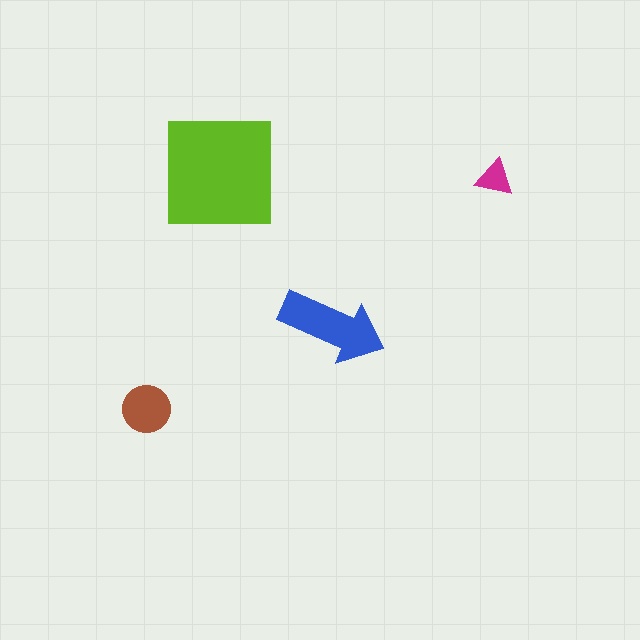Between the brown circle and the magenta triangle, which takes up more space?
The brown circle.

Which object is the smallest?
The magenta triangle.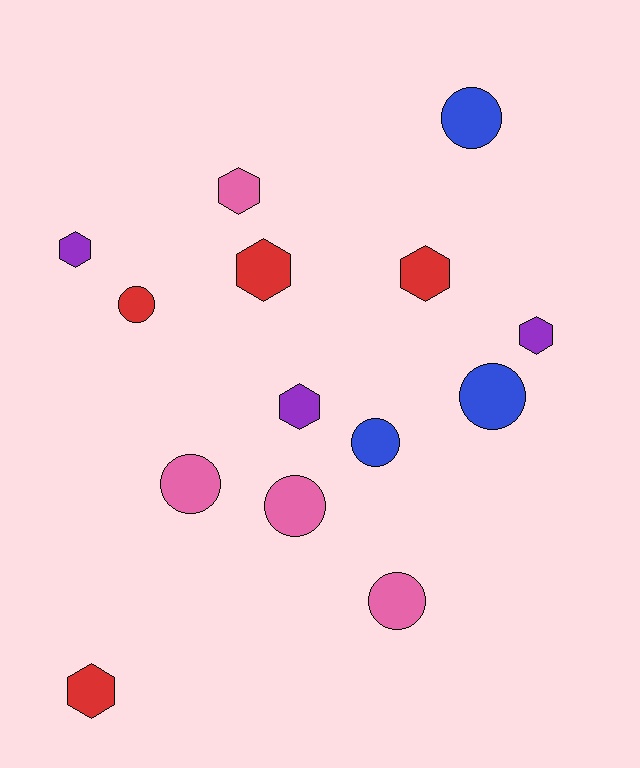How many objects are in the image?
There are 14 objects.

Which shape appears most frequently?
Circle, with 7 objects.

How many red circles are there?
There is 1 red circle.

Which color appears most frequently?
Red, with 4 objects.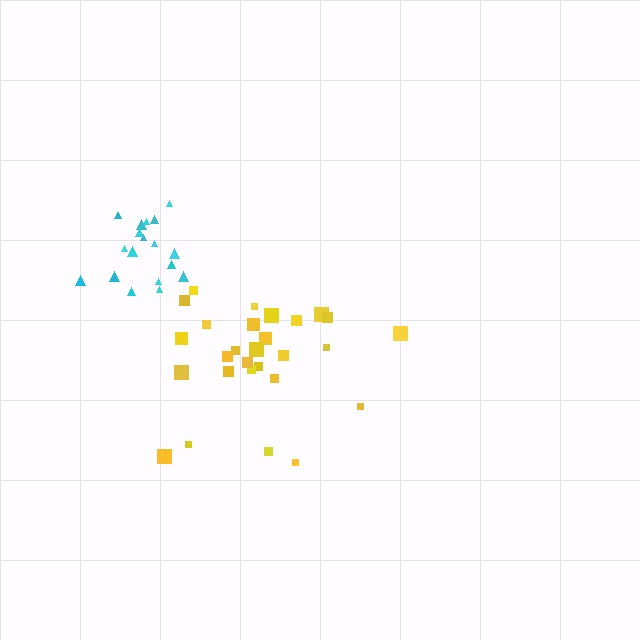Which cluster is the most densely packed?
Cyan.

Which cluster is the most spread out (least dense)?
Yellow.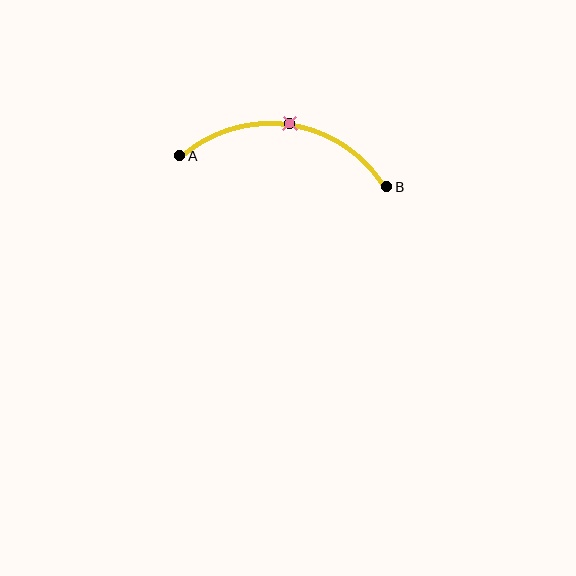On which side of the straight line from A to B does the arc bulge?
The arc bulges above the straight line connecting A and B.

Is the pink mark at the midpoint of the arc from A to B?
Yes. The pink mark lies on the arc at equal arc-length from both A and B — it is the arc midpoint.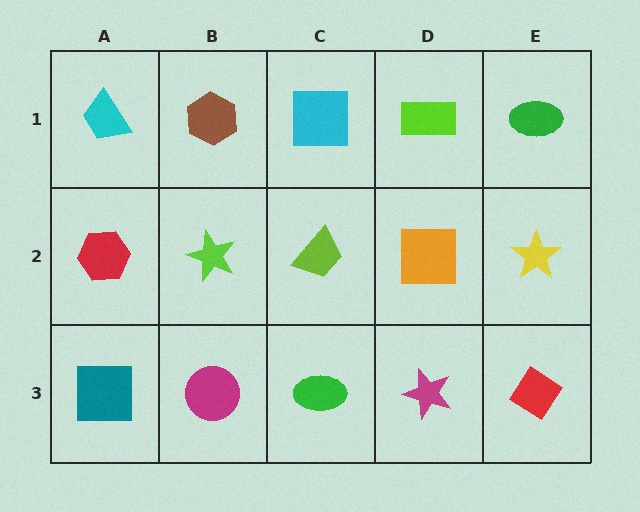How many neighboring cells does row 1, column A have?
2.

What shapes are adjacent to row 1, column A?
A red hexagon (row 2, column A), a brown hexagon (row 1, column B).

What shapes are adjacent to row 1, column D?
An orange square (row 2, column D), a cyan square (row 1, column C), a green ellipse (row 1, column E).